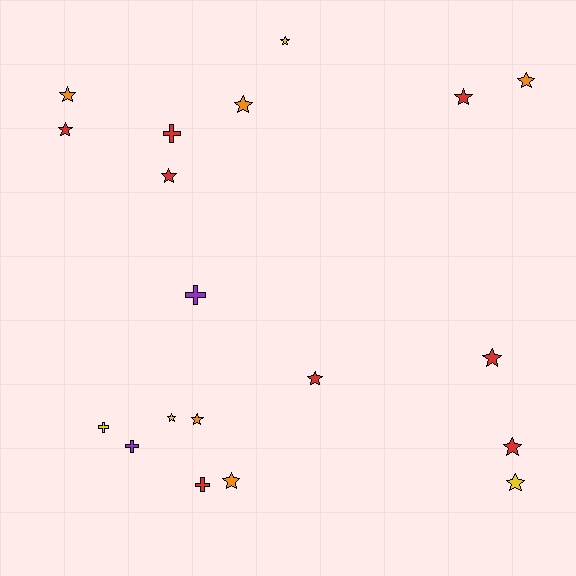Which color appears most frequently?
Red, with 8 objects.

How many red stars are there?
There are 6 red stars.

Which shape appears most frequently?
Star, with 14 objects.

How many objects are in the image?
There are 19 objects.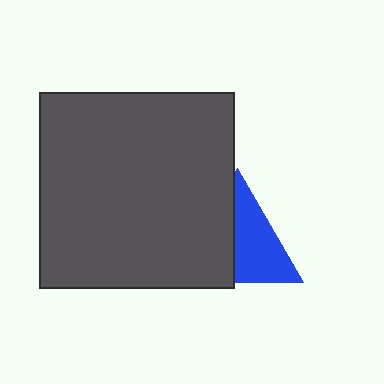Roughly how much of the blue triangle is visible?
About half of it is visible (roughly 53%).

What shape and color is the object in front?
The object in front is a dark gray square.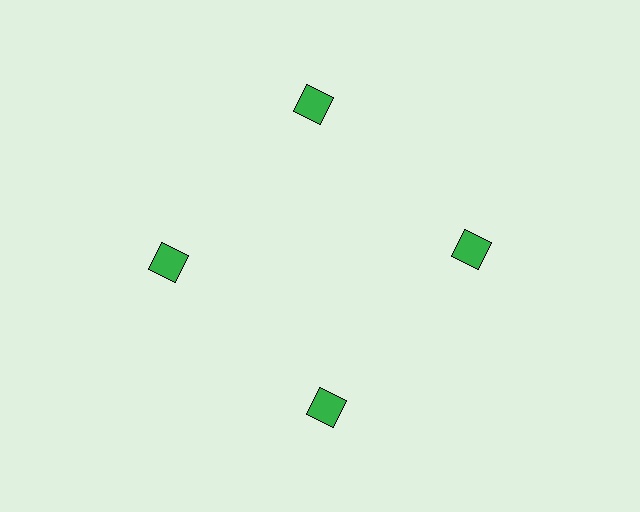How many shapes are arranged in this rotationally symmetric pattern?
There are 4 shapes, arranged in 4 groups of 1.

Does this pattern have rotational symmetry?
Yes, this pattern has 4-fold rotational symmetry. It looks the same after rotating 90 degrees around the center.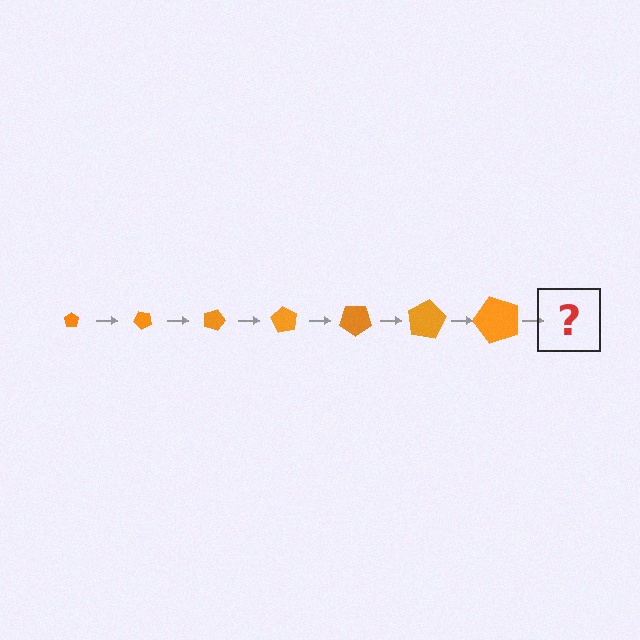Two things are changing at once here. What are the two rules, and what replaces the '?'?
The two rules are that the pentagon grows larger each step and it rotates 45 degrees each step. The '?' should be a pentagon, larger than the previous one and rotated 315 degrees from the start.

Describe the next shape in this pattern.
It should be a pentagon, larger than the previous one and rotated 315 degrees from the start.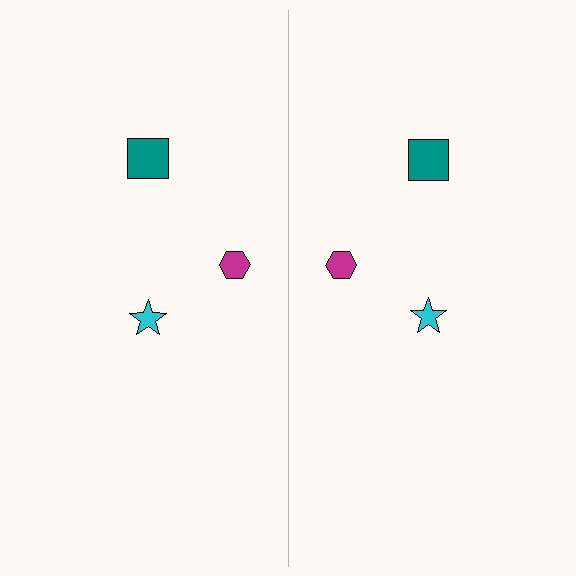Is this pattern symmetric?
Yes, this pattern has bilateral (reflection) symmetry.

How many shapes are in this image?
There are 6 shapes in this image.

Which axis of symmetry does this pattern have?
The pattern has a vertical axis of symmetry running through the center of the image.